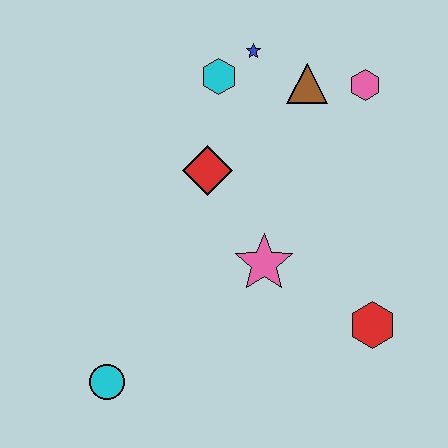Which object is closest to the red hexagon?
The pink star is closest to the red hexagon.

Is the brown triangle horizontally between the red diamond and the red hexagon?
Yes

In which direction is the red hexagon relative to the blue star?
The red hexagon is below the blue star.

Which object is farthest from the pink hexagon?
The cyan circle is farthest from the pink hexagon.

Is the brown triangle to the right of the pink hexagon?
No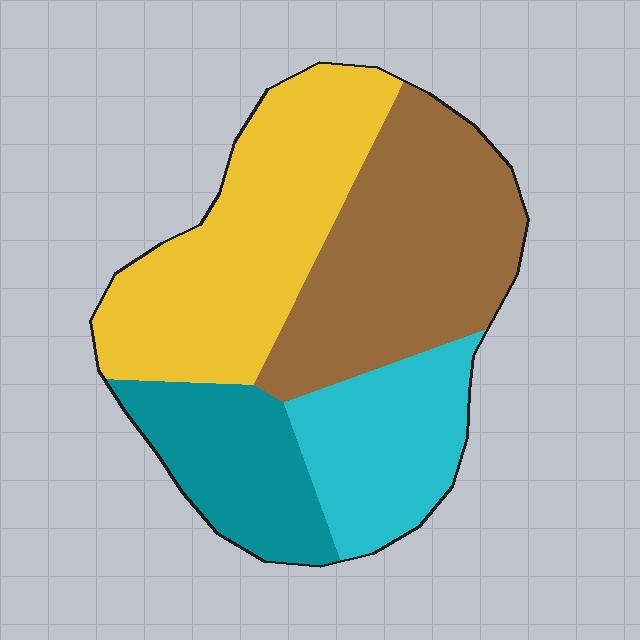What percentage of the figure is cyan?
Cyan covers roughly 20% of the figure.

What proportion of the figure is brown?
Brown covers 32% of the figure.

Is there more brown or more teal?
Brown.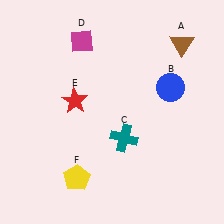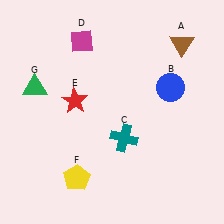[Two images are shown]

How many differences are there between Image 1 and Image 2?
There is 1 difference between the two images.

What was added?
A green triangle (G) was added in Image 2.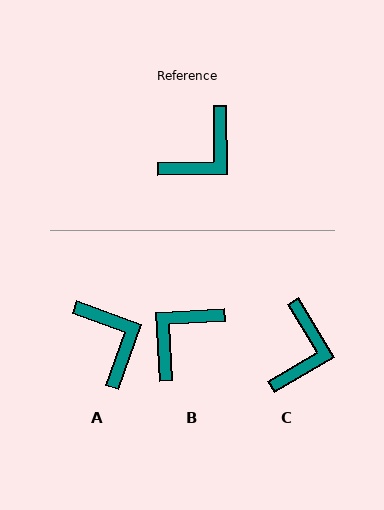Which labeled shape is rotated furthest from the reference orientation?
B, about 178 degrees away.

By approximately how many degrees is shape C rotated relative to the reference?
Approximately 30 degrees counter-clockwise.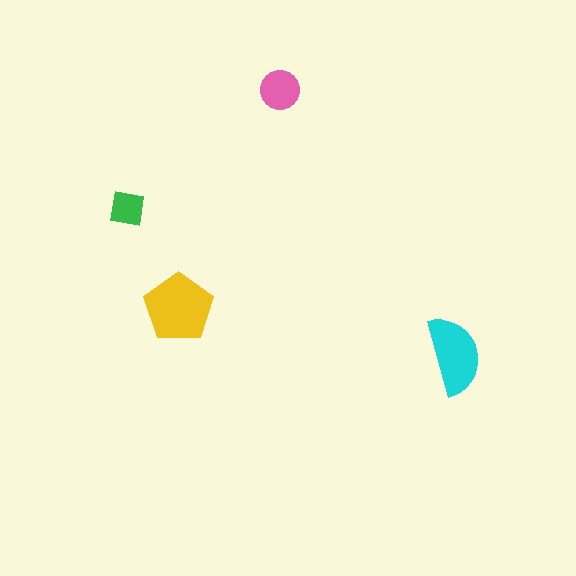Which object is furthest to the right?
The cyan semicircle is rightmost.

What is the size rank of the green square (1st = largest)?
4th.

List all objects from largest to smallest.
The yellow pentagon, the cyan semicircle, the pink circle, the green square.